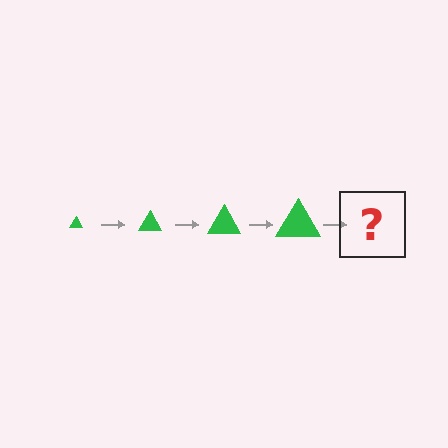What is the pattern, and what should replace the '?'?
The pattern is that the triangle gets progressively larger each step. The '?' should be a green triangle, larger than the previous one.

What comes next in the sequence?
The next element should be a green triangle, larger than the previous one.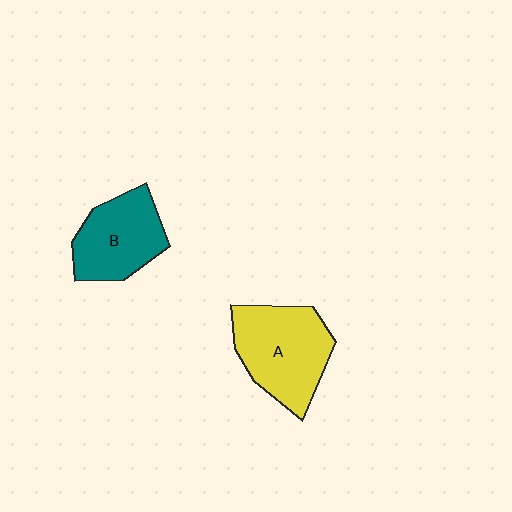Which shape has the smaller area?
Shape B (teal).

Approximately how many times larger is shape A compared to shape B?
Approximately 1.2 times.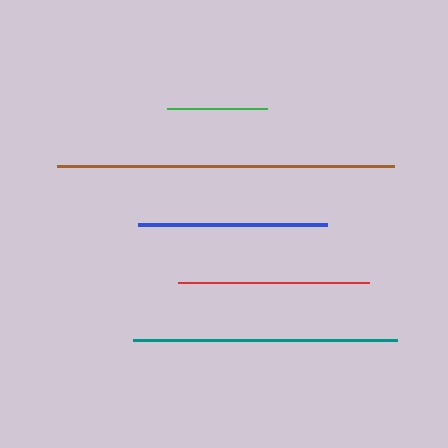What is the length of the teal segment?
The teal segment is approximately 264 pixels long.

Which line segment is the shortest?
The green line is the shortest at approximately 99 pixels.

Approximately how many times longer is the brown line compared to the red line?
The brown line is approximately 1.8 times the length of the red line.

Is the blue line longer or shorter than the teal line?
The teal line is longer than the blue line.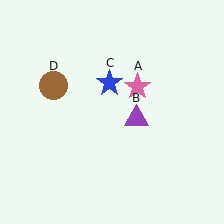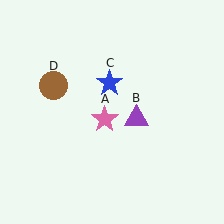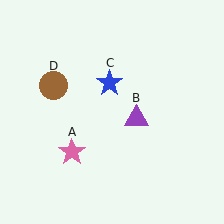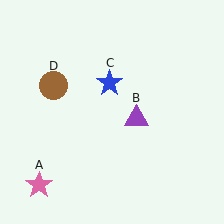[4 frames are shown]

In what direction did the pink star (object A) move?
The pink star (object A) moved down and to the left.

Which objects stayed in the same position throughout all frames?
Purple triangle (object B) and blue star (object C) and brown circle (object D) remained stationary.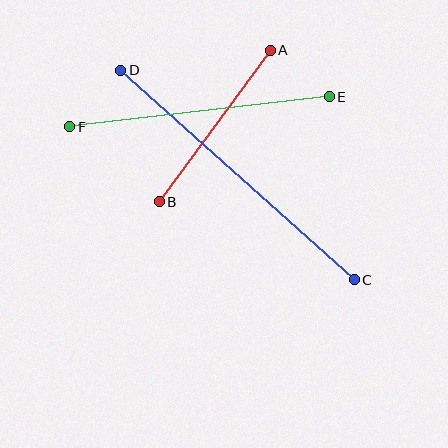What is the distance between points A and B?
The distance is approximately 188 pixels.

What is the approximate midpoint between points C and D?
The midpoint is at approximately (237, 175) pixels.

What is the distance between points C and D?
The distance is approximately 314 pixels.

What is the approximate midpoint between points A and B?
The midpoint is at approximately (215, 126) pixels.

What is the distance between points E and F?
The distance is approximately 262 pixels.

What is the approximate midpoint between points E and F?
The midpoint is at approximately (200, 112) pixels.